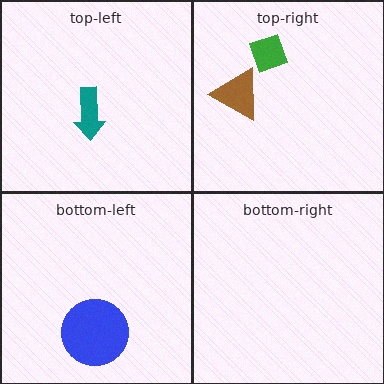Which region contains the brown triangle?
The top-right region.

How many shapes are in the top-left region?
1.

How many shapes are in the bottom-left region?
1.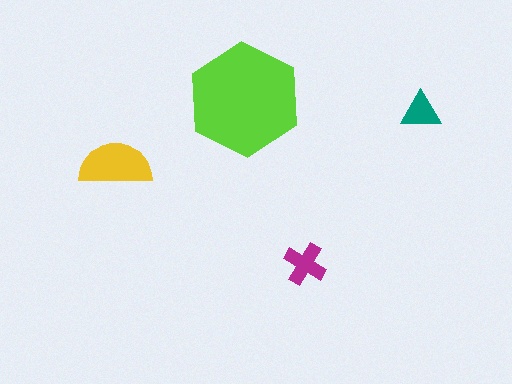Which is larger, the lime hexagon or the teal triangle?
The lime hexagon.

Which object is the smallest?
The teal triangle.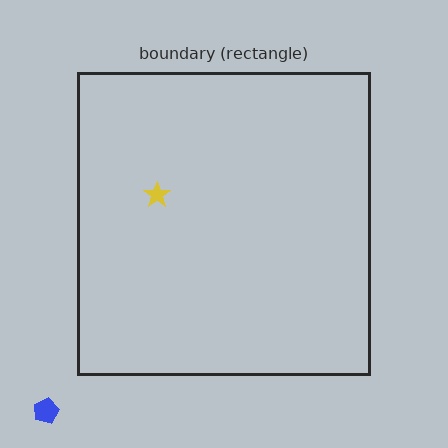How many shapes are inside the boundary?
1 inside, 1 outside.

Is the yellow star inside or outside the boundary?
Inside.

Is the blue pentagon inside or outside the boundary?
Outside.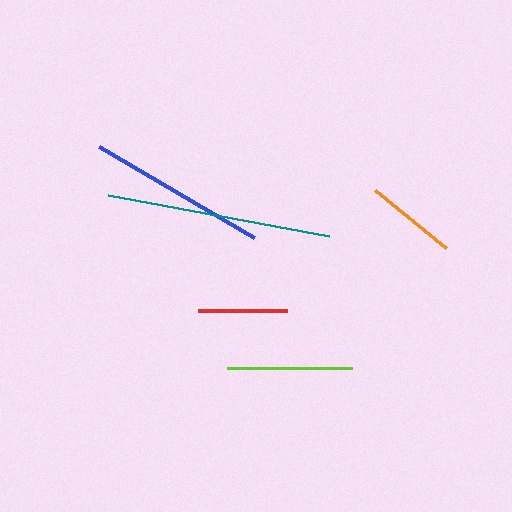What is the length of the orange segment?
The orange segment is approximately 92 pixels long.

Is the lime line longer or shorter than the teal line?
The teal line is longer than the lime line.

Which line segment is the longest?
The teal line is the longest at approximately 225 pixels.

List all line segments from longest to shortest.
From longest to shortest: teal, blue, lime, orange, red.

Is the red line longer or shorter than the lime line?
The lime line is longer than the red line.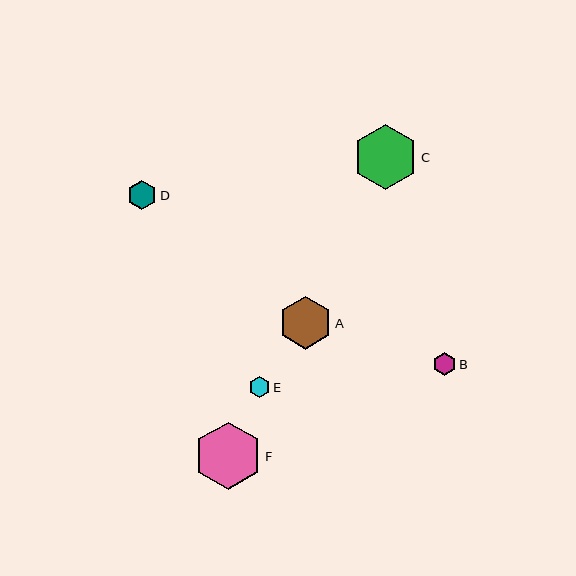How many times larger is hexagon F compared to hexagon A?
Hexagon F is approximately 1.3 times the size of hexagon A.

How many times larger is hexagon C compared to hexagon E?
Hexagon C is approximately 3.1 times the size of hexagon E.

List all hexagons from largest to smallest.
From largest to smallest: F, C, A, D, B, E.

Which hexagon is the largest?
Hexagon F is the largest with a size of approximately 67 pixels.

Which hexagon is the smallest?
Hexagon E is the smallest with a size of approximately 21 pixels.